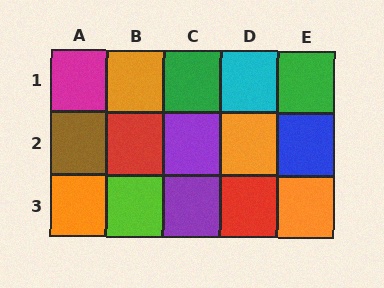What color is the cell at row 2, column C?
Purple.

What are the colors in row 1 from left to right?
Magenta, orange, green, cyan, green.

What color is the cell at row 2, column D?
Orange.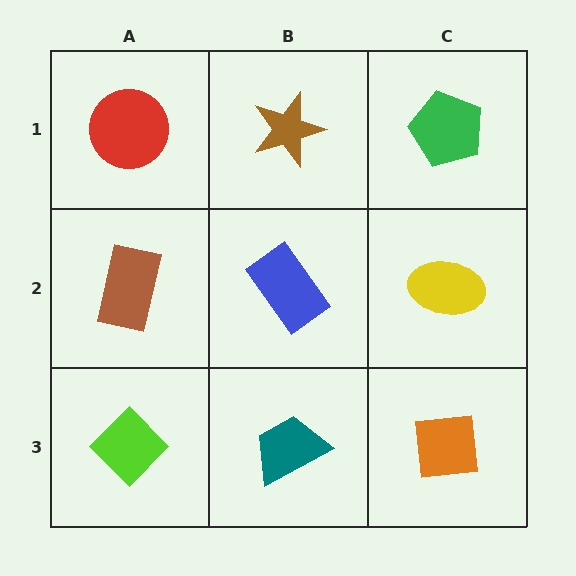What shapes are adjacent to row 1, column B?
A blue rectangle (row 2, column B), a red circle (row 1, column A), a green pentagon (row 1, column C).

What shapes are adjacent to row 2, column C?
A green pentagon (row 1, column C), an orange square (row 3, column C), a blue rectangle (row 2, column B).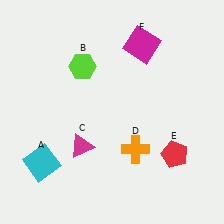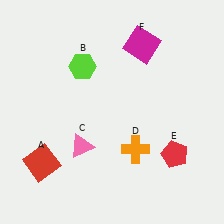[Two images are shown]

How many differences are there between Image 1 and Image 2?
There are 2 differences between the two images.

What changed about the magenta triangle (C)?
In Image 1, C is magenta. In Image 2, it changed to pink.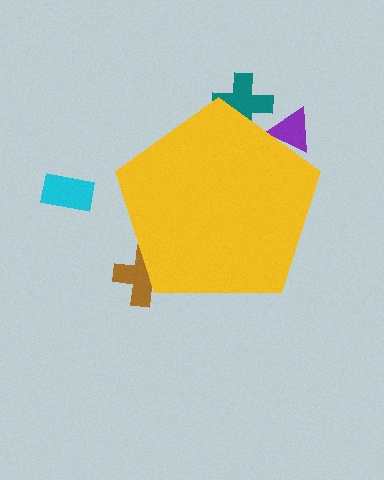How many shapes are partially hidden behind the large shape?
3 shapes are partially hidden.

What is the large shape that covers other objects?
A yellow pentagon.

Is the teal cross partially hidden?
Yes, the teal cross is partially hidden behind the yellow pentagon.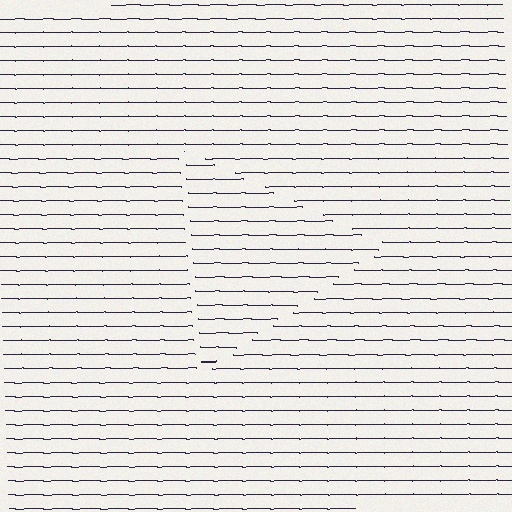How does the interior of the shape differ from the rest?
The interior of the shape contains the same grating, shifted by half a period — the contour is defined by the phase discontinuity where line-ends from the inner and outer gratings abut.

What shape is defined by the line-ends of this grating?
An illusory triangle. The interior of the shape contains the same grating, shifted by half a period — the contour is defined by the phase discontinuity where line-ends from the inner and outer gratings abut.